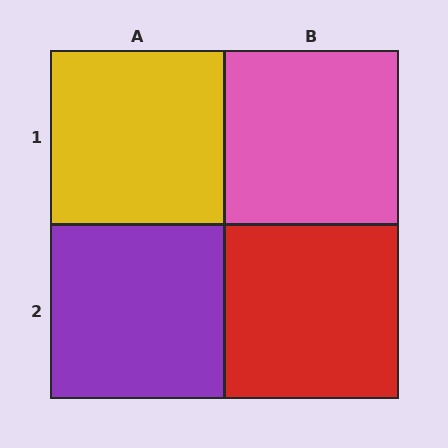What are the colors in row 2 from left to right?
Purple, red.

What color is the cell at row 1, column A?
Yellow.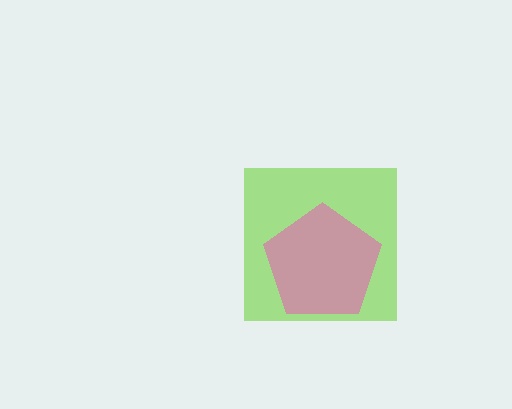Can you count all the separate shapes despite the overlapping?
Yes, there are 2 separate shapes.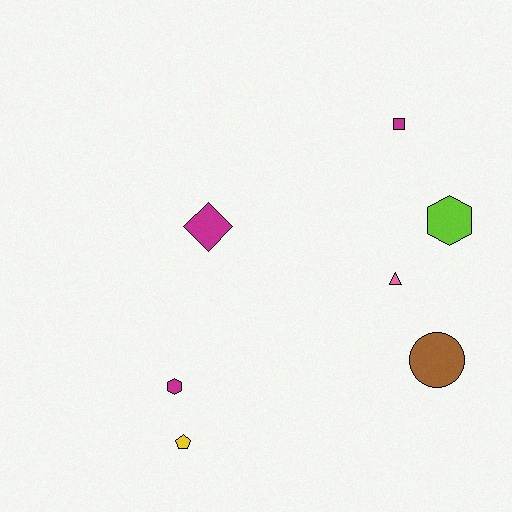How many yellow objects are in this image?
There is 1 yellow object.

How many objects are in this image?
There are 7 objects.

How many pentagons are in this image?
There is 1 pentagon.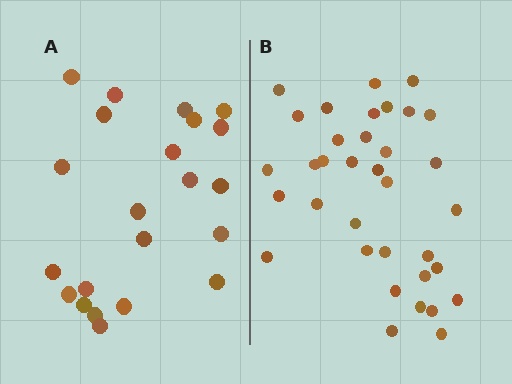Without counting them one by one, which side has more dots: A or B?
Region B (the right region) has more dots.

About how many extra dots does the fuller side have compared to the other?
Region B has approximately 15 more dots than region A.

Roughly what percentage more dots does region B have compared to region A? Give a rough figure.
About 60% more.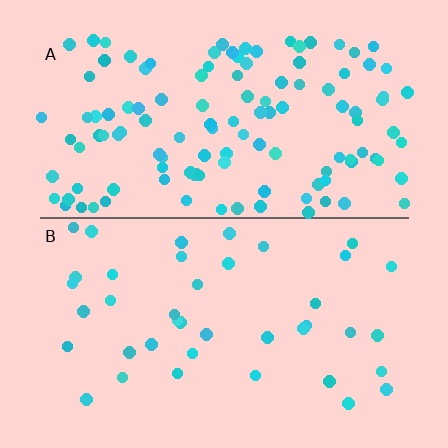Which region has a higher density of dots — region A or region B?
A (the top).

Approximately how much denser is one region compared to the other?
Approximately 3.0× — region A over region B.